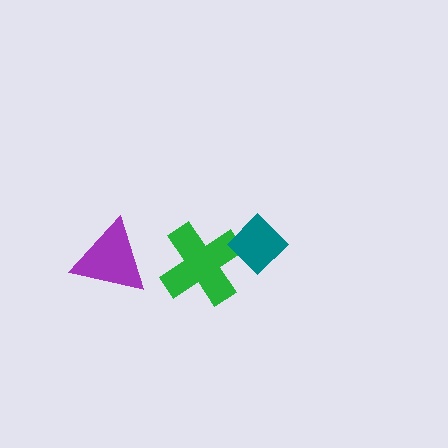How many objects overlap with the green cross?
1 object overlaps with the green cross.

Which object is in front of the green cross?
The teal diamond is in front of the green cross.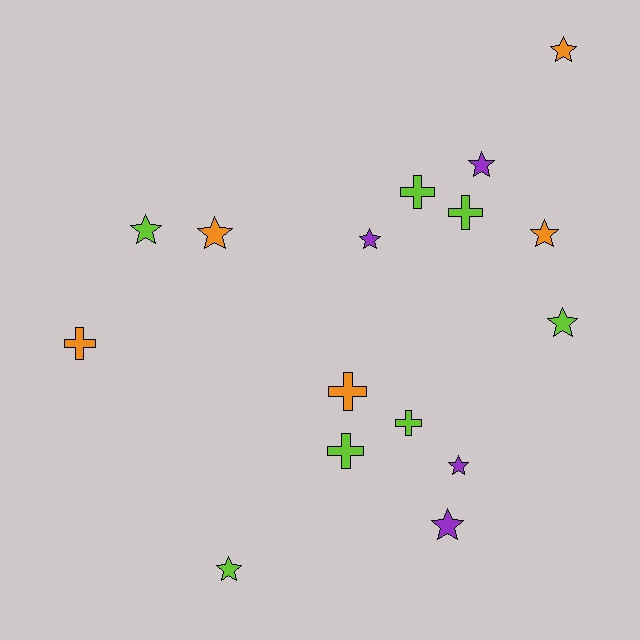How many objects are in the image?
There are 16 objects.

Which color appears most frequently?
Lime, with 7 objects.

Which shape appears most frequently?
Star, with 10 objects.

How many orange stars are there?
There are 3 orange stars.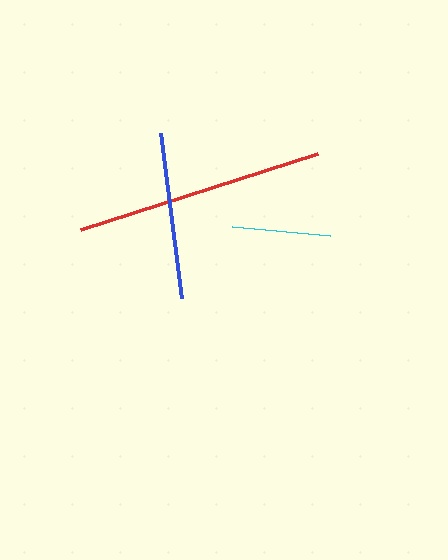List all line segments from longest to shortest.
From longest to shortest: red, blue, cyan.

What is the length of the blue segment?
The blue segment is approximately 165 pixels long.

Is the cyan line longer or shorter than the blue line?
The blue line is longer than the cyan line.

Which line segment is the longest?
The red line is the longest at approximately 249 pixels.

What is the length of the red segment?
The red segment is approximately 249 pixels long.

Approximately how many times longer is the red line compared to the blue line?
The red line is approximately 1.5 times the length of the blue line.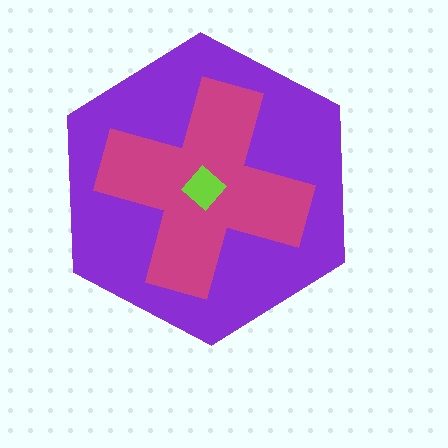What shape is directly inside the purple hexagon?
The magenta cross.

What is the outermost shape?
The purple hexagon.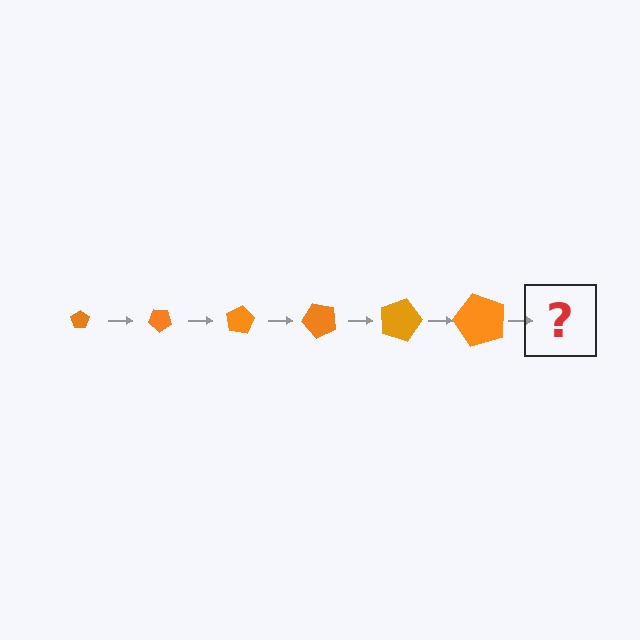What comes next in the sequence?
The next element should be a pentagon, larger than the previous one and rotated 240 degrees from the start.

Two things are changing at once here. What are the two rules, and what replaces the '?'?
The two rules are that the pentagon grows larger each step and it rotates 40 degrees each step. The '?' should be a pentagon, larger than the previous one and rotated 240 degrees from the start.